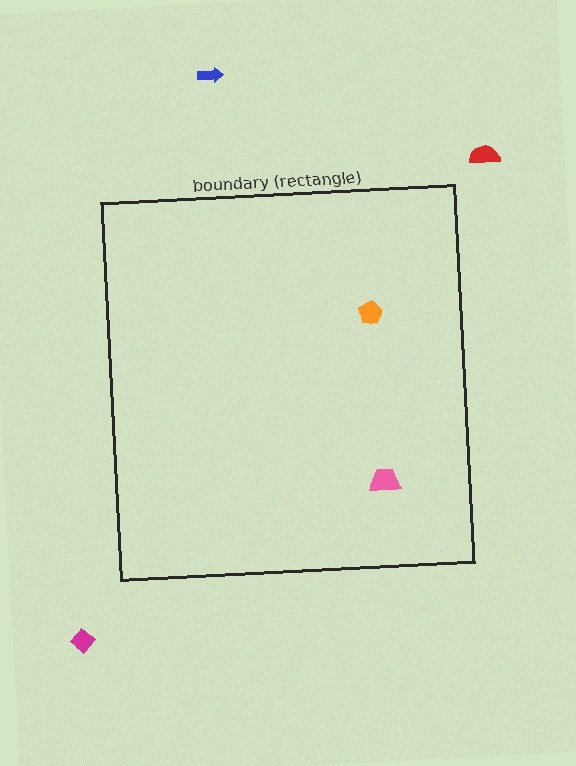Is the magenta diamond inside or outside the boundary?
Outside.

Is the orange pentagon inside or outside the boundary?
Inside.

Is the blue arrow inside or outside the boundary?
Outside.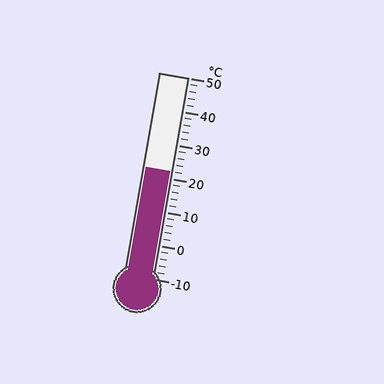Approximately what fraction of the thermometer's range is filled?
The thermometer is filled to approximately 55% of its range.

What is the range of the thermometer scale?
The thermometer scale ranges from -10°C to 50°C.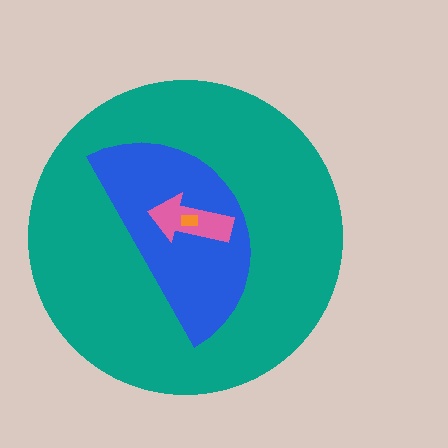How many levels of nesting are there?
4.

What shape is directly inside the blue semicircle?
The pink arrow.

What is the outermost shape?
The teal circle.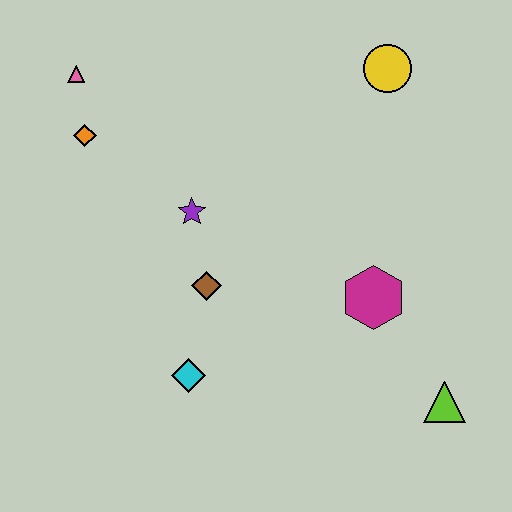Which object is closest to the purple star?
The brown diamond is closest to the purple star.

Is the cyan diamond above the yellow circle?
No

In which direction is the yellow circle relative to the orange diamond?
The yellow circle is to the right of the orange diamond.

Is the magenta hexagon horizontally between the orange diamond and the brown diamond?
No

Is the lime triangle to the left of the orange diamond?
No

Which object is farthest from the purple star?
The lime triangle is farthest from the purple star.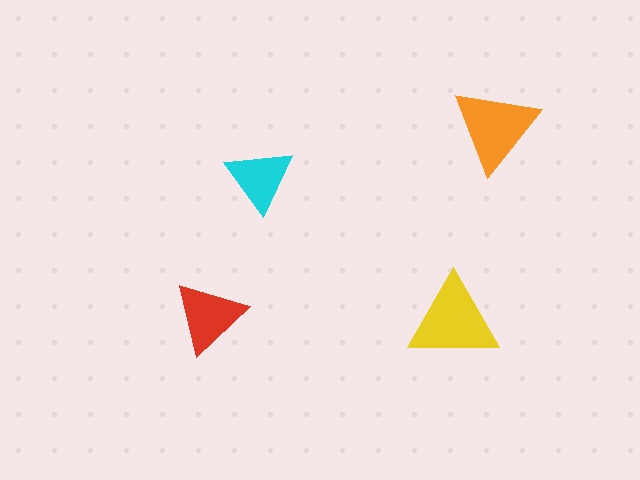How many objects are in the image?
There are 4 objects in the image.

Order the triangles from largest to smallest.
the yellow one, the orange one, the red one, the cyan one.